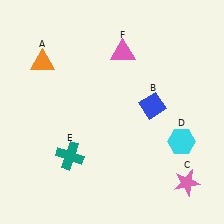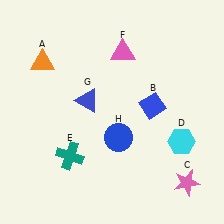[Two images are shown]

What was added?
A blue triangle (G), a blue circle (H) were added in Image 2.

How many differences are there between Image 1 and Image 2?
There are 2 differences between the two images.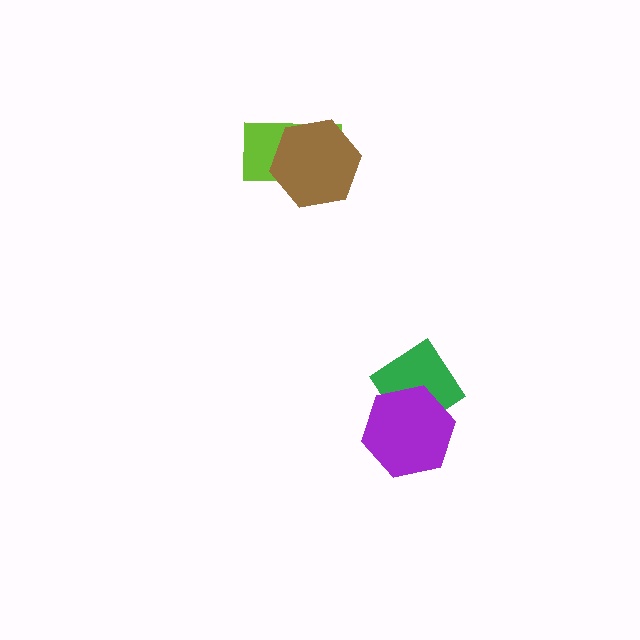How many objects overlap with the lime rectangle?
1 object overlaps with the lime rectangle.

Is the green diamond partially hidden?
Yes, it is partially covered by another shape.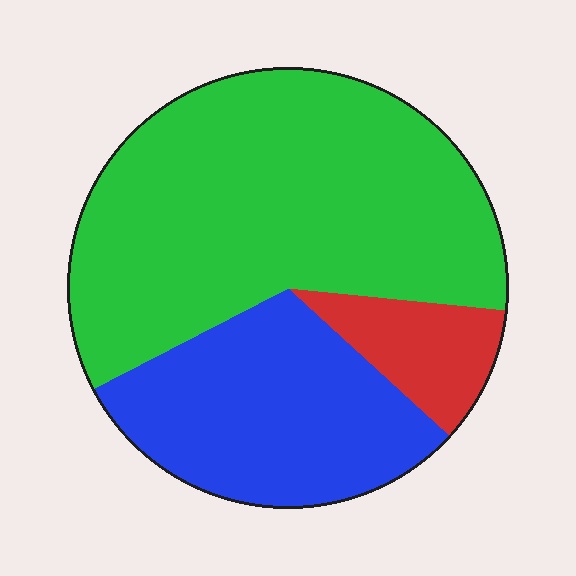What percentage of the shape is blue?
Blue covers roughly 30% of the shape.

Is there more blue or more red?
Blue.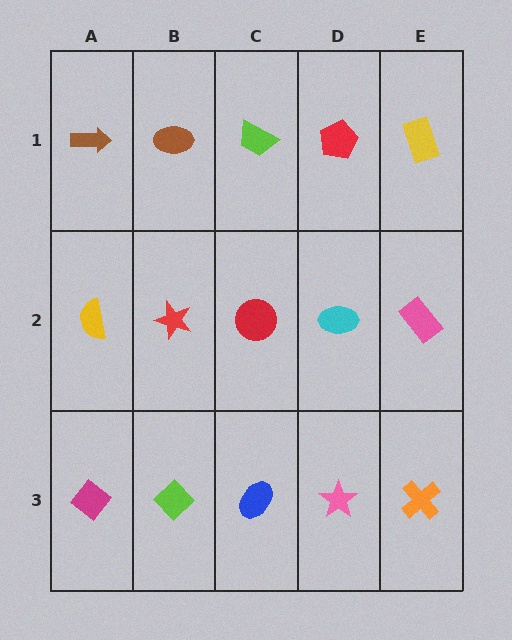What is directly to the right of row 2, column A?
A red star.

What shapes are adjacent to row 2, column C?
A lime trapezoid (row 1, column C), a blue ellipse (row 3, column C), a red star (row 2, column B), a cyan ellipse (row 2, column D).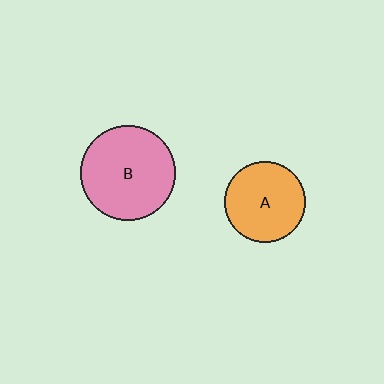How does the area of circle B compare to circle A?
Approximately 1.4 times.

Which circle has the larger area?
Circle B (pink).